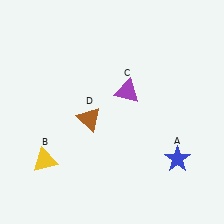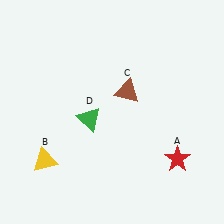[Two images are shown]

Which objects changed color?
A changed from blue to red. C changed from purple to brown. D changed from brown to green.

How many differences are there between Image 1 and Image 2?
There are 3 differences between the two images.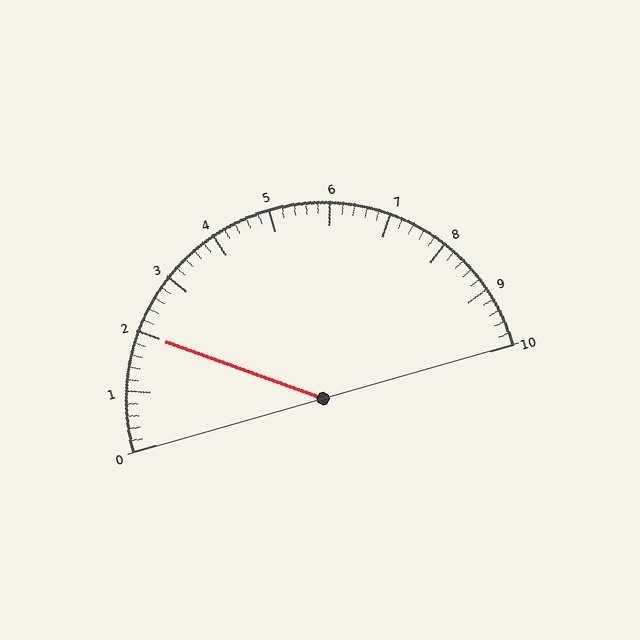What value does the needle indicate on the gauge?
The needle indicates approximately 2.0.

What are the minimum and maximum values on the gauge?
The gauge ranges from 0 to 10.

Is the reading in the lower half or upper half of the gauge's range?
The reading is in the lower half of the range (0 to 10).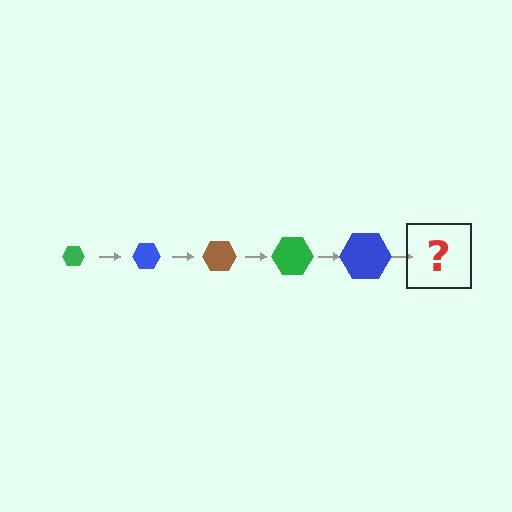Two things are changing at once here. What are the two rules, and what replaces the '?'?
The two rules are that the hexagon grows larger each step and the color cycles through green, blue, and brown. The '?' should be a brown hexagon, larger than the previous one.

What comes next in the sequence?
The next element should be a brown hexagon, larger than the previous one.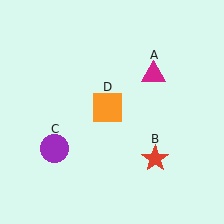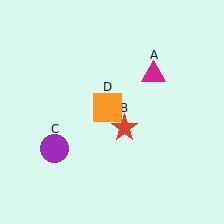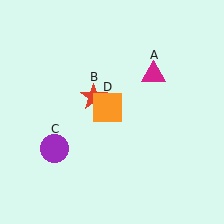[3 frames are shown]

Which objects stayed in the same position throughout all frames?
Magenta triangle (object A) and purple circle (object C) and orange square (object D) remained stationary.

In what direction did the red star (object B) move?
The red star (object B) moved up and to the left.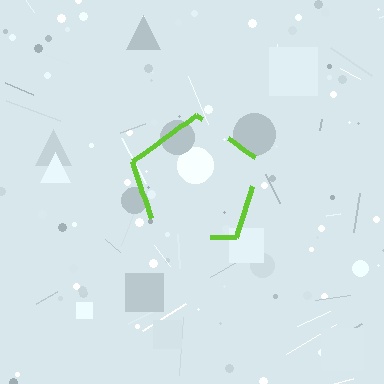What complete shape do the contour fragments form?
The contour fragments form a pentagon.